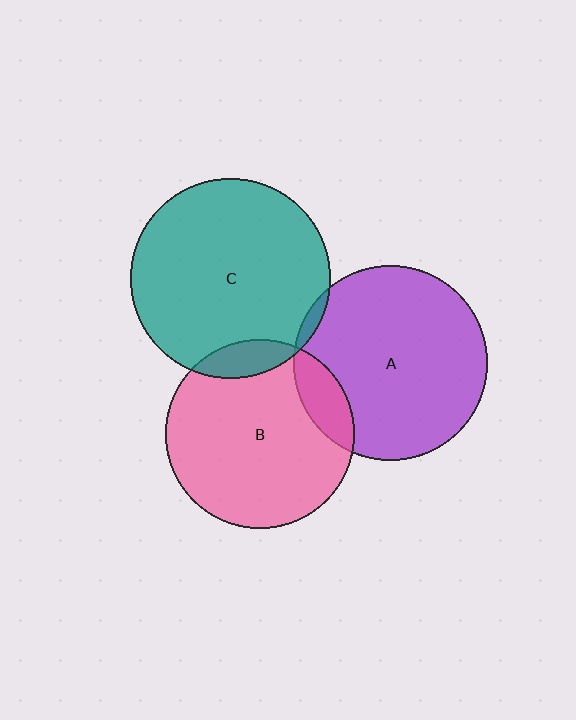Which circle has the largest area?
Circle C (teal).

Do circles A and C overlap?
Yes.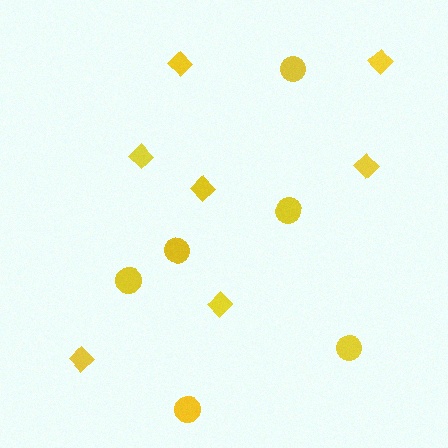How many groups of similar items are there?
There are 2 groups: one group of diamonds (7) and one group of circles (6).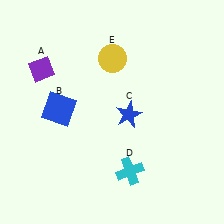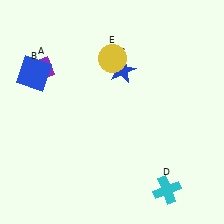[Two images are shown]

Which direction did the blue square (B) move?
The blue square (B) moved up.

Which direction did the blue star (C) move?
The blue star (C) moved up.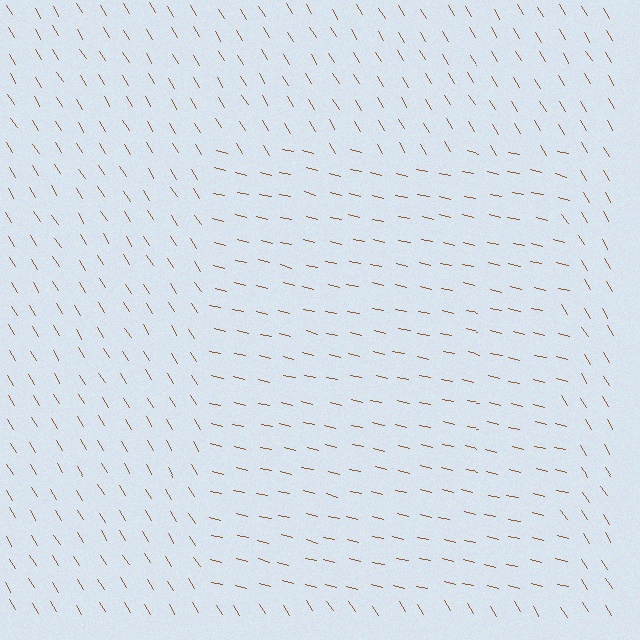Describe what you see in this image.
The image is filled with small brown line segments. A rectangle region in the image has lines oriented differently from the surrounding lines, creating a visible texture boundary.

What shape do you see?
I see a rectangle.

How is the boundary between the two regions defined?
The boundary is defined purely by a change in line orientation (approximately 45 degrees difference). All lines are the same color and thickness.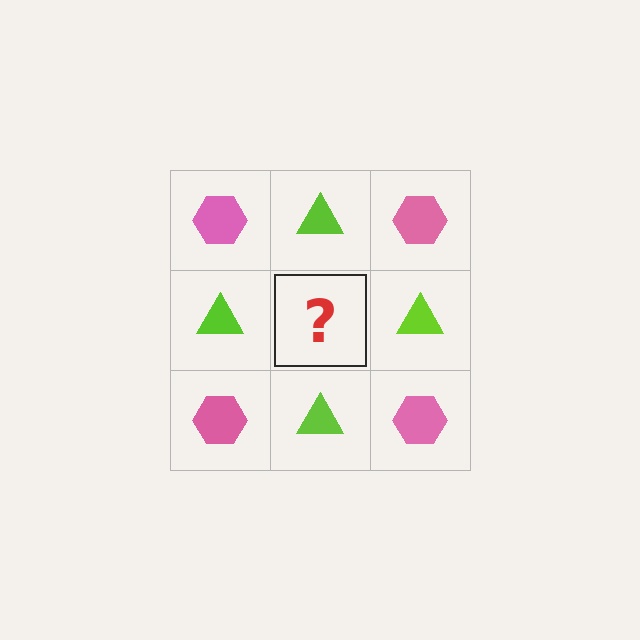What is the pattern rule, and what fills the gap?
The rule is that it alternates pink hexagon and lime triangle in a checkerboard pattern. The gap should be filled with a pink hexagon.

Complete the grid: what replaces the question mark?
The question mark should be replaced with a pink hexagon.